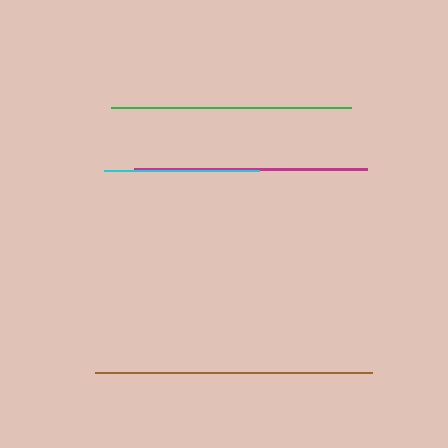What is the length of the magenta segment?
The magenta segment is approximately 233 pixels long.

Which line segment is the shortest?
The cyan line is the shortest at approximately 155 pixels.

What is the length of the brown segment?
The brown segment is approximately 277 pixels long.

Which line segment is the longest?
The brown line is the longest at approximately 277 pixels.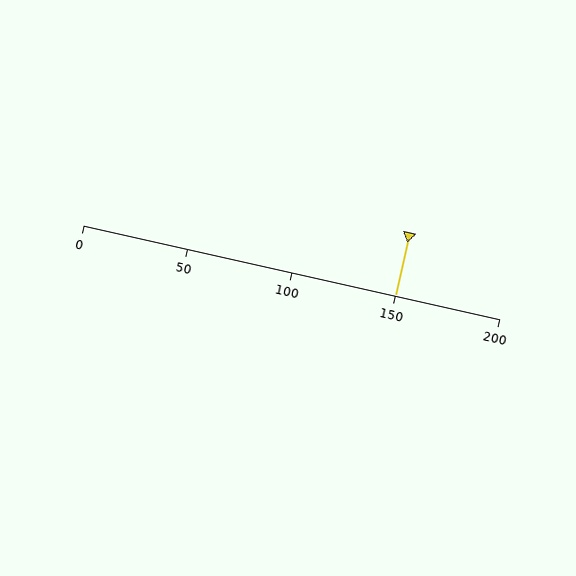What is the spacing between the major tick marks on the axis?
The major ticks are spaced 50 apart.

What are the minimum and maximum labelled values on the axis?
The axis runs from 0 to 200.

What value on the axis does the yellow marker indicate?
The marker indicates approximately 150.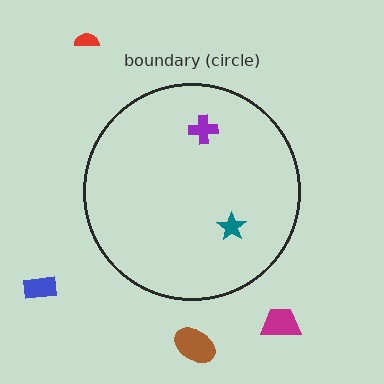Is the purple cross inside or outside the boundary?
Inside.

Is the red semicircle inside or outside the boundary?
Outside.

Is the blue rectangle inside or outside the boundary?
Outside.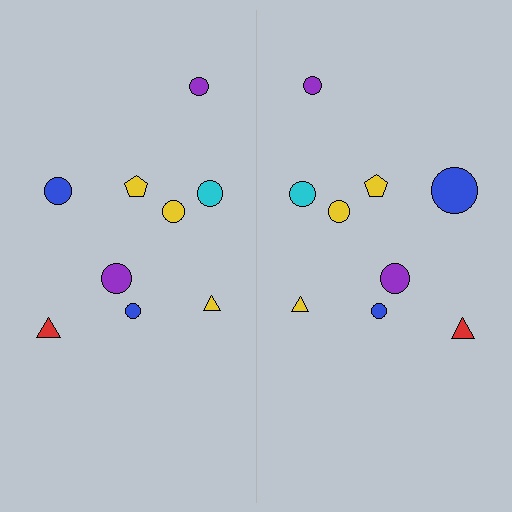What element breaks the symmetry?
The blue circle on the right side has a different size than its mirror counterpart.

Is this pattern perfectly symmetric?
No, the pattern is not perfectly symmetric. The blue circle on the right side has a different size than its mirror counterpart.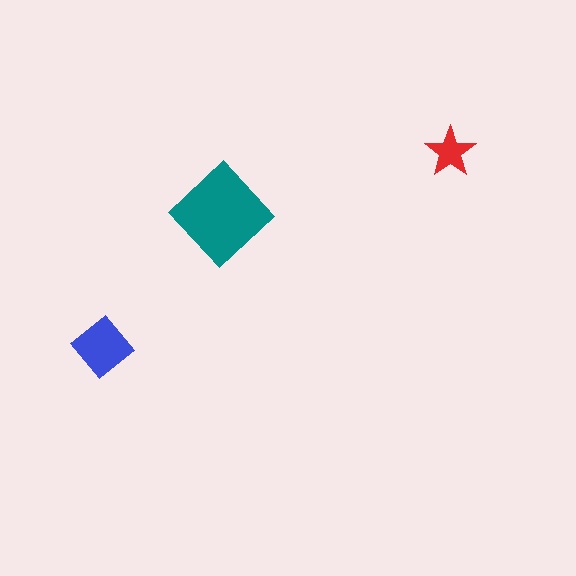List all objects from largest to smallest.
The teal diamond, the blue diamond, the red star.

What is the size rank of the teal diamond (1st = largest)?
1st.